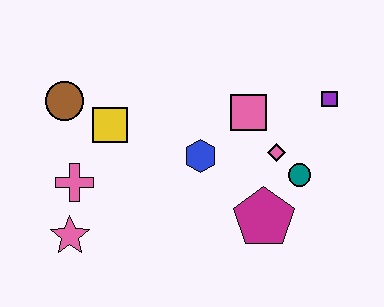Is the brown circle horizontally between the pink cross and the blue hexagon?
No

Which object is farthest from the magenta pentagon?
The brown circle is farthest from the magenta pentagon.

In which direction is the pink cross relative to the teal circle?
The pink cross is to the left of the teal circle.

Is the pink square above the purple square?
No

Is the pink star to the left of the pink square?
Yes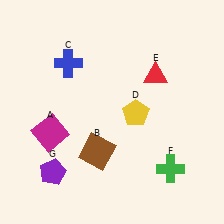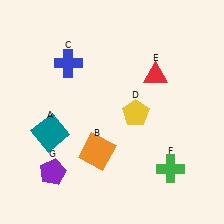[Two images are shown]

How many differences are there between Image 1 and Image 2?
There are 2 differences between the two images.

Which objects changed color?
A changed from magenta to teal. B changed from brown to orange.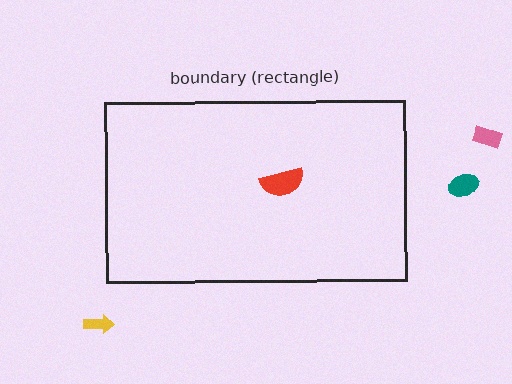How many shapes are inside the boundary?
1 inside, 3 outside.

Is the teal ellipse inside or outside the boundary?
Outside.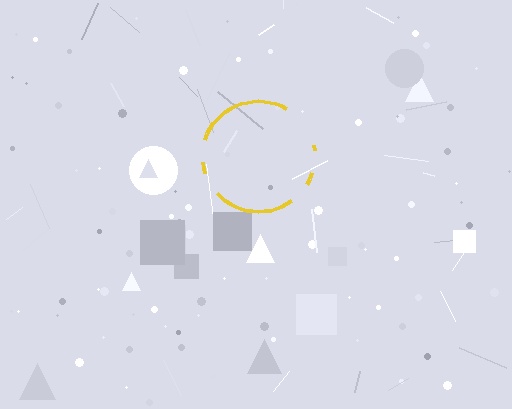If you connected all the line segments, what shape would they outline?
They would outline a circle.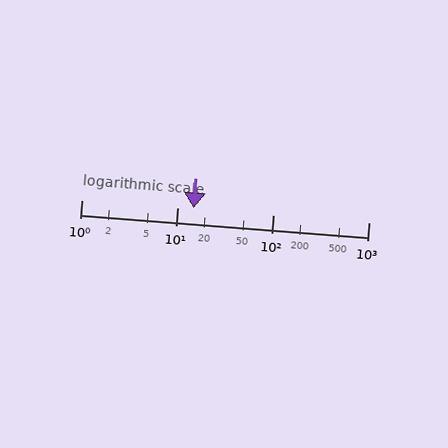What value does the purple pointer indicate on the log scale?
The pointer indicates approximately 15.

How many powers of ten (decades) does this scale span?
The scale spans 3 decades, from 1 to 1000.